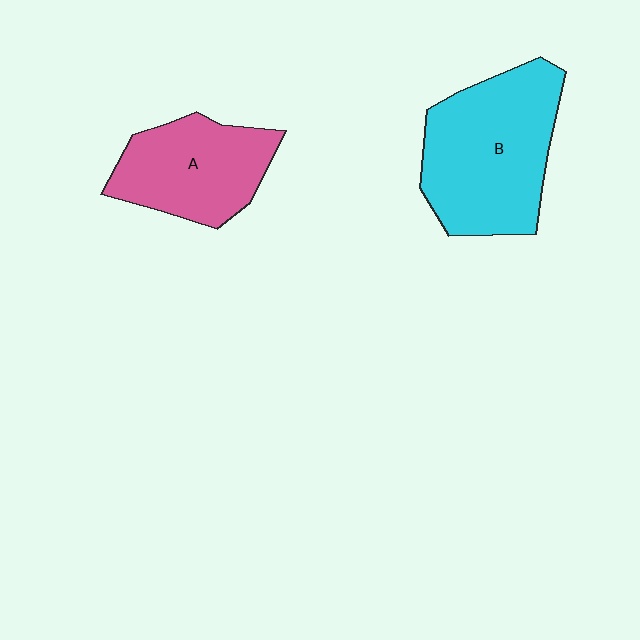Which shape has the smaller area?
Shape A (pink).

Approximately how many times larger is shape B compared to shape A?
Approximately 1.4 times.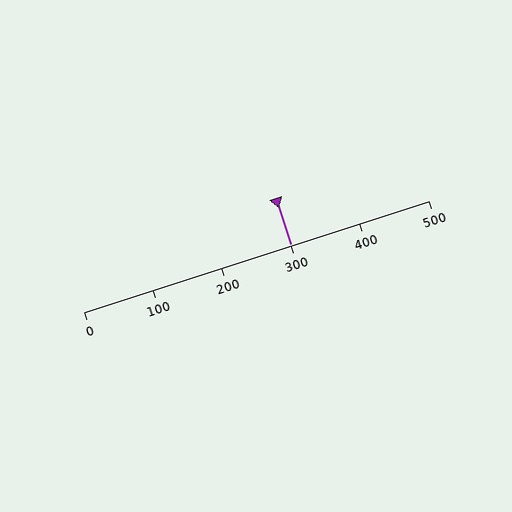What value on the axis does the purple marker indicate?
The marker indicates approximately 300.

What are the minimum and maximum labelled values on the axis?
The axis runs from 0 to 500.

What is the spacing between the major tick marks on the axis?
The major ticks are spaced 100 apart.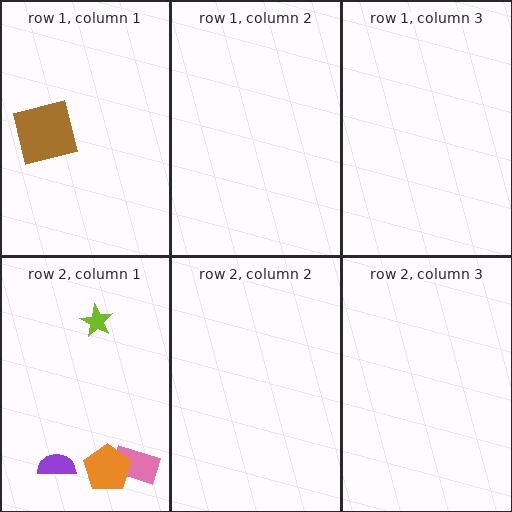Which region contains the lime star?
The row 2, column 1 region.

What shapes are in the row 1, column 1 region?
The brown square.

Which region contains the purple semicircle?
The row 2, column 1 region.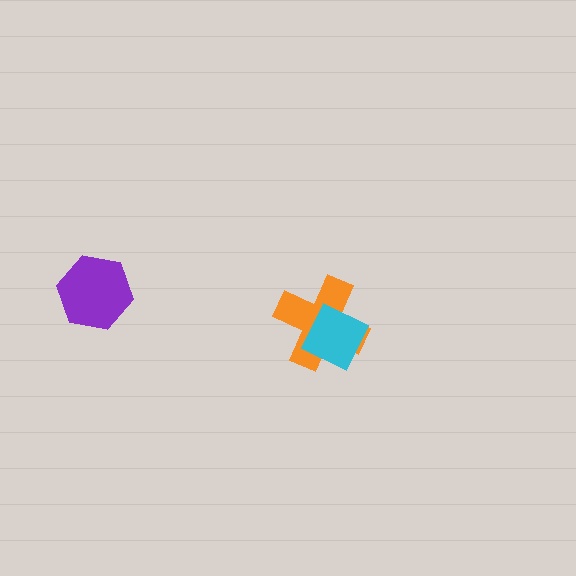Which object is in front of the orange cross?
The cyan square is in front of the orange cross.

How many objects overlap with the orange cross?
1 object overlaps with the orange cross.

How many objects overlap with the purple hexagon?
0 objects overlap with the purple hexagon.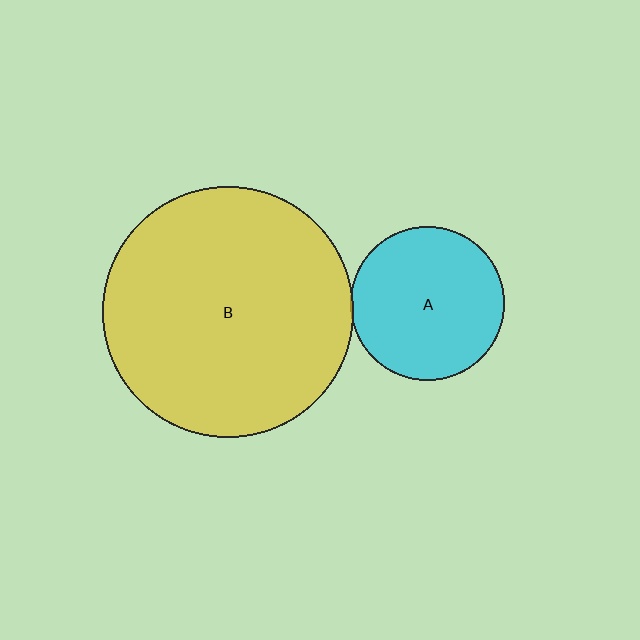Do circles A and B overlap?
Yes.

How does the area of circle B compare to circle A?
Approximately 2.6 times.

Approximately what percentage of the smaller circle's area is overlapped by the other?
Approximately 5%.